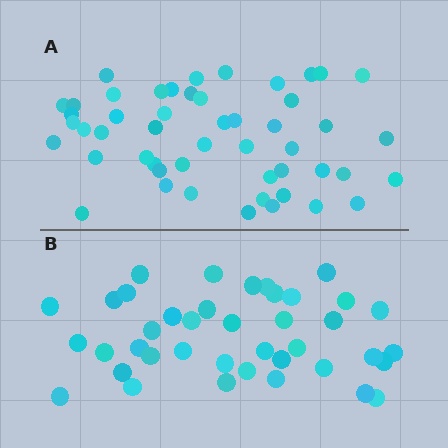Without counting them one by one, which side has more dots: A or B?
Region A (the top region) has more dots.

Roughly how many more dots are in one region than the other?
Region A has roughly 10 or so more dots than region B.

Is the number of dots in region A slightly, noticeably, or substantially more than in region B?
Region A has noticeably more, but not dramatically so. The ratio is roughly 1.2 to 1.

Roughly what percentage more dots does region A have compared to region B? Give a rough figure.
About 25% more.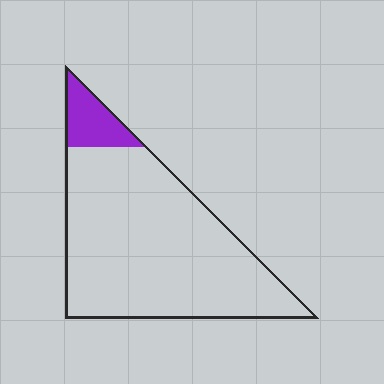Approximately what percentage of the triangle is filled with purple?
Approximately 10%.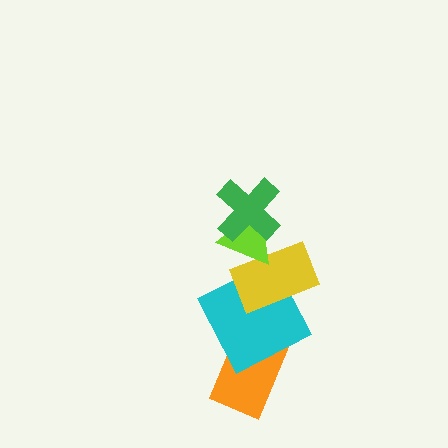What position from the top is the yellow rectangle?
The yellow rectangle is 3rd from the top.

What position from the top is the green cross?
The green cross is 1st from the top.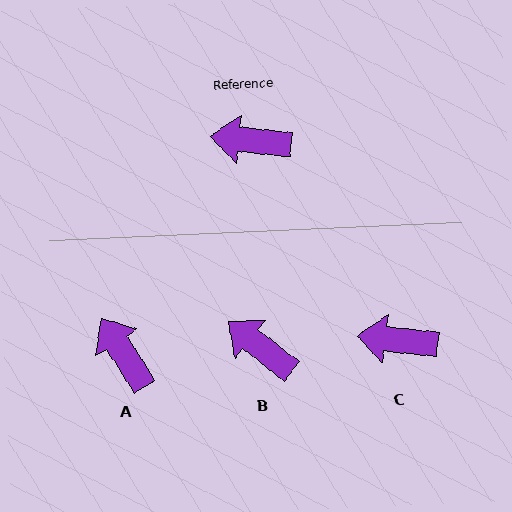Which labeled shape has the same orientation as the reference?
C.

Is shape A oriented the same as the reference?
No, it is off by about 51 degrees.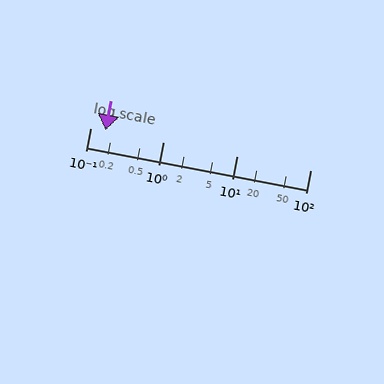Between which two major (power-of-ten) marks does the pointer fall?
The pointer is between 0.1 and 1.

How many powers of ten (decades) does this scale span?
The scale spans 3 decades, from 0.1 to 100.